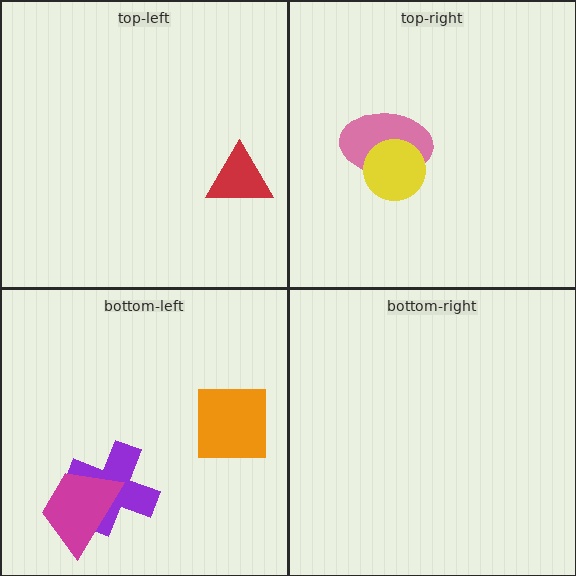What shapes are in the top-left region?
The red triangle.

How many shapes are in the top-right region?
2.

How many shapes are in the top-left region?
1.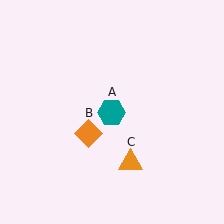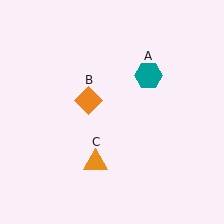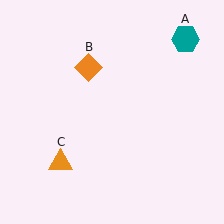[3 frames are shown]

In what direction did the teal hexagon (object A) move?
The teal hexagon (object A) moved up and to the right.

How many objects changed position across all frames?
3 objects changed position: teal hexagon (object A), orange diamond (object B), orange triangle (object C).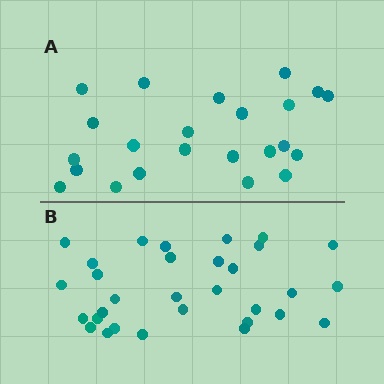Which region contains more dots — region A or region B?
Region B (the bottom region) has more dots.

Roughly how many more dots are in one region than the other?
Region B has roughly 8 or so more dots than region A.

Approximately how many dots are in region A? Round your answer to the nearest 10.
About 20 dots. (The exact count is 23, which rounds to 20.)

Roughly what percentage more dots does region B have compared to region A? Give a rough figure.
About 35% more.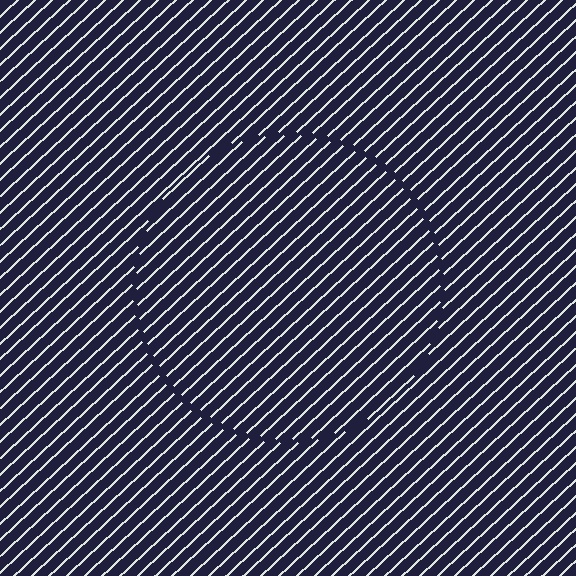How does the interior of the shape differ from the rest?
The interior of the shape contains the same grating, shifted by half a period — the contour is defined by the phase discontinuity where line-ends from the inner and outer gratings abut.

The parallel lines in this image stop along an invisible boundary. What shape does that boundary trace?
An illusory circle. The interior of the shape contains the same grating, shifted by half a period — the contour is defined by the phase discontinuity where line-ends from the inner and outer gratings abut.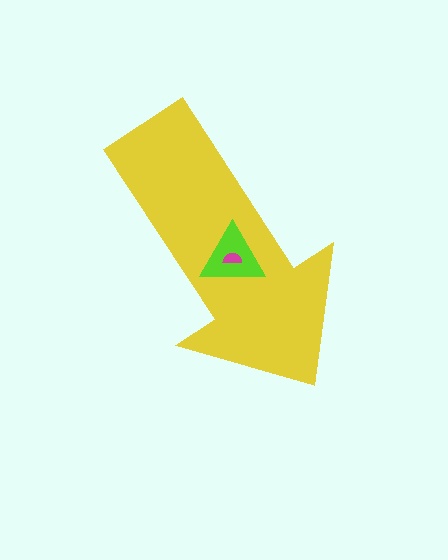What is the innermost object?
The magenta semicircle.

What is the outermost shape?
The yellow arrow.